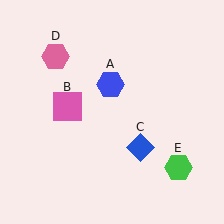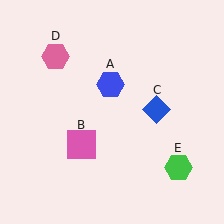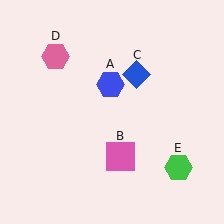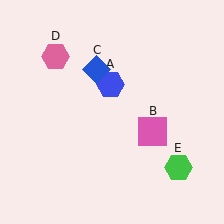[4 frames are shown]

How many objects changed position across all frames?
2 objects changed position: pink square (object B), blue diamond (object C).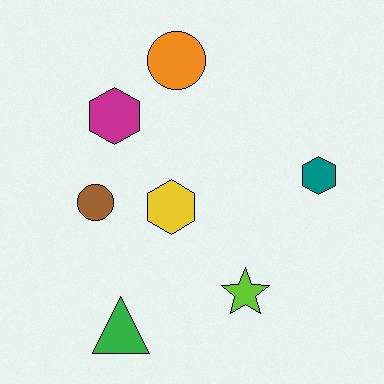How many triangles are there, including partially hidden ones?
There is 1 triangle.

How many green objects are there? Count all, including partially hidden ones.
There is 1 green object.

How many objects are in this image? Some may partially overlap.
There are 7 objects.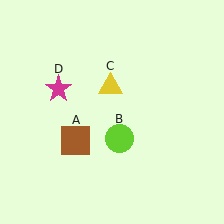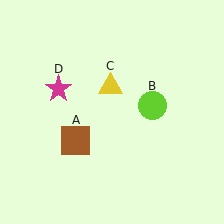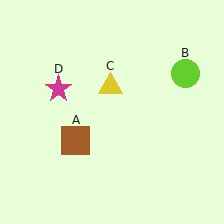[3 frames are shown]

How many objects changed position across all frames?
1 object changed position: lime circle (object B).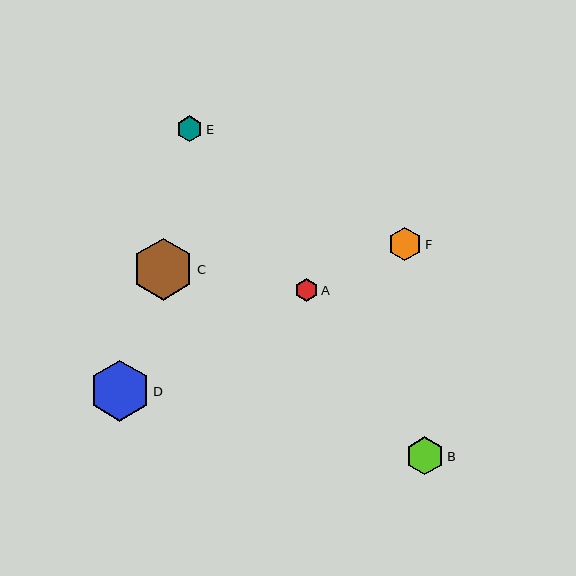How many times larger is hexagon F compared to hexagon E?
Hexagon F is approximately 1.3 times the size of hexagon E.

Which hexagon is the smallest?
Hexagon A is the smallest with a size of approximately 23 pixels.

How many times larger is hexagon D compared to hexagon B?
Hexagon D is approximately 1.6 times the size of hexagon B.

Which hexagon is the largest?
Hexagon C is the largest with a size of approximately 62 pixels.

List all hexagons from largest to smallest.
From largest to smallest: C, D, B, F, E, A.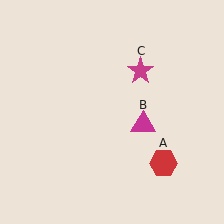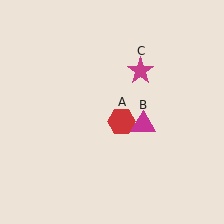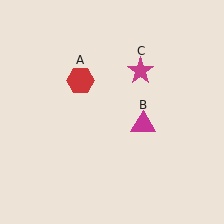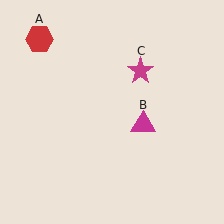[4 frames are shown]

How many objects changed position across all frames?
1 object changed position: red hexagon (object A).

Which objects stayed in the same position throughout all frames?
Magenta triangle (object B) and magenta star (object C) remained stationary.